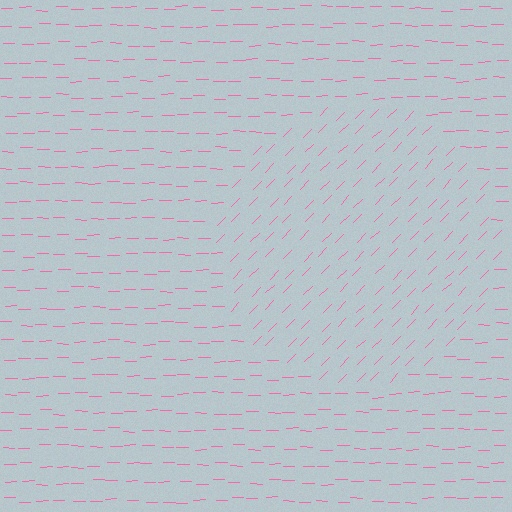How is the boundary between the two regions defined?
The boundary is defined purely by a change in line orientation (approximately 45 degrees difference). All lines are the same color and thickness.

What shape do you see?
I see a circle.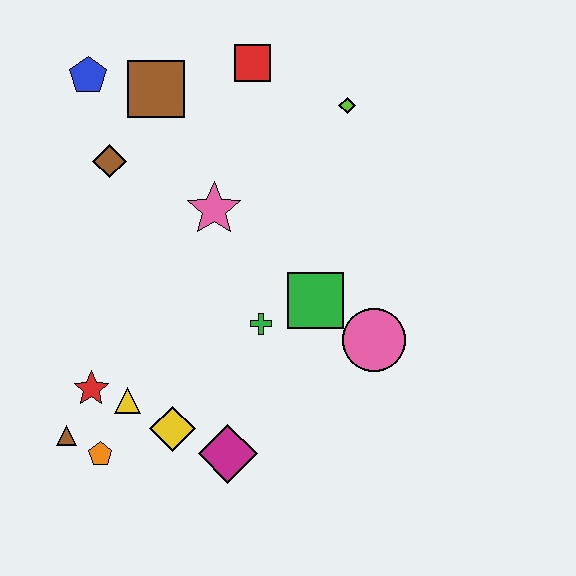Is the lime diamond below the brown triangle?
No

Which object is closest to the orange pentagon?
The brown triangle is closest to the orange pentagon.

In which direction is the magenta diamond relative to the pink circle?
The magenta diamond is to the left of the pink circle.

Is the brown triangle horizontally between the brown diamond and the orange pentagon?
No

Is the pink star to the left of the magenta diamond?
Yes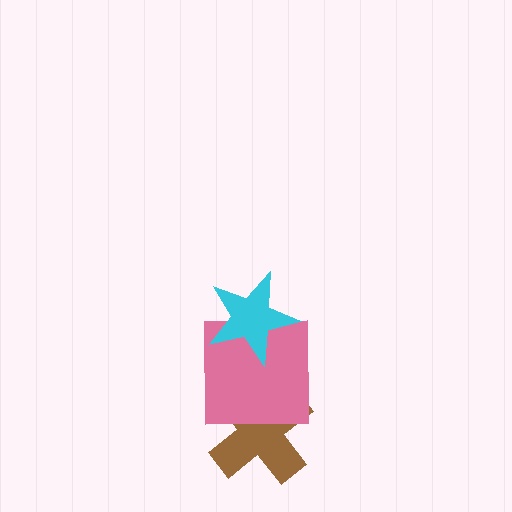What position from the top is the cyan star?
The cyan star is 1st from the top.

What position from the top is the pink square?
The pink square is 2nd from the top.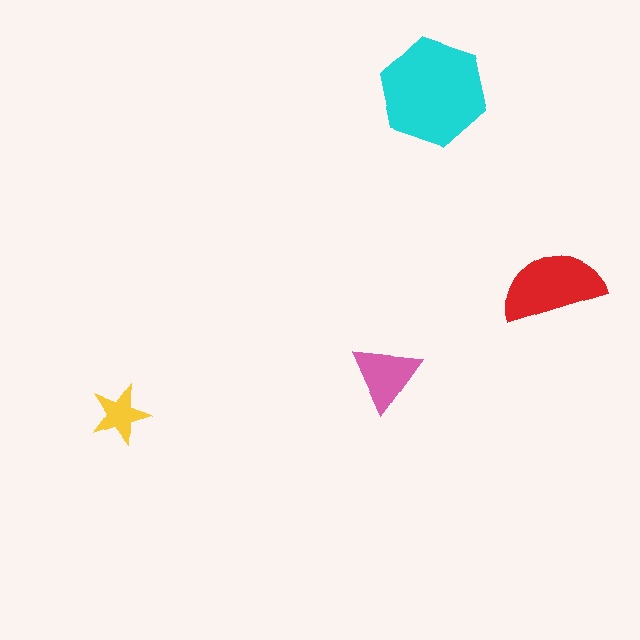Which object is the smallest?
The yellow star.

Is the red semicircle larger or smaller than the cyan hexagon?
Smaller.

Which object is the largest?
The cyan hexagon.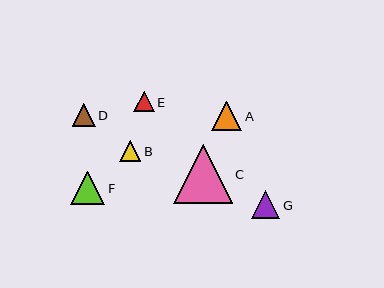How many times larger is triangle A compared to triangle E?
Triangle A is approximately 1.5 times the size of triangle E.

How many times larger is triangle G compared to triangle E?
Triangle G is approximately 1.4 times the size of triangle E.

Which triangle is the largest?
Triangle C is the largest with a size of approximately 59 pixels.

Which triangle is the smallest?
Triangle E is the smallest with a size of approximately 20 pixels.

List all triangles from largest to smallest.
From largest to smallest: C, F, A, G, D, B, E.